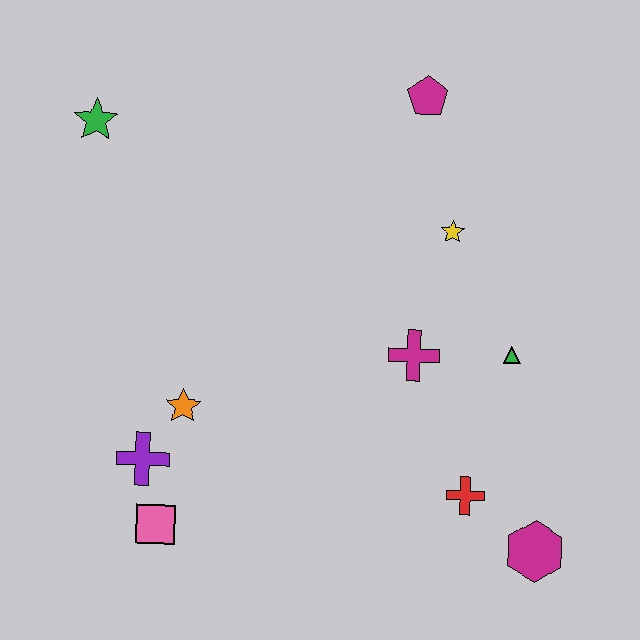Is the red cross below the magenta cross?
Yes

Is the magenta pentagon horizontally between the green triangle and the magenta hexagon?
No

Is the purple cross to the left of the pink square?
Yes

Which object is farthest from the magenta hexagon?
The green star is farthest from the magenta hexagon.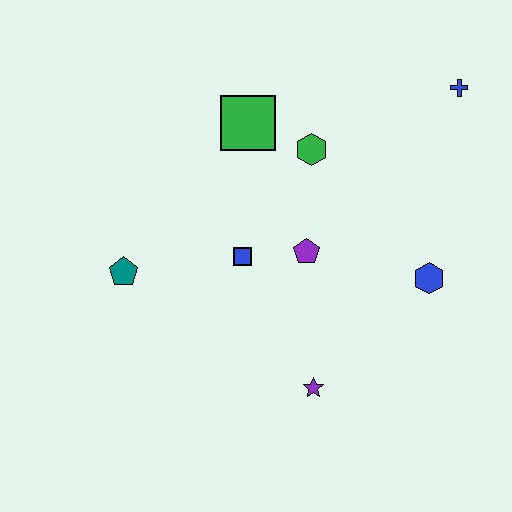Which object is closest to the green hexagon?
The green square is closest to the green hexagon.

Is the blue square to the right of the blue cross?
No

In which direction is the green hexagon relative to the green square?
The green hexagon is to the right of the green square.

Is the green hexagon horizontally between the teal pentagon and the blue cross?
Yes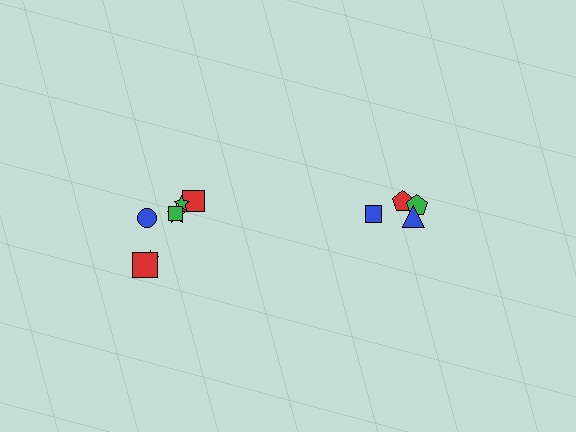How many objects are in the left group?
There are 7 objects.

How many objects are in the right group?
There are 4 objects.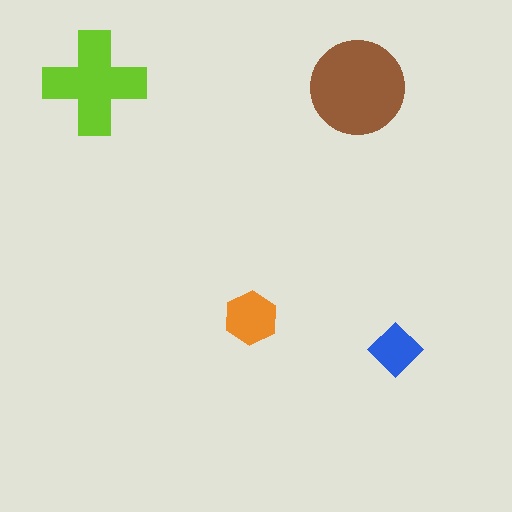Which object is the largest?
The brown circle.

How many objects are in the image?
There are 4 objects in the image.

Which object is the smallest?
The blue diamond.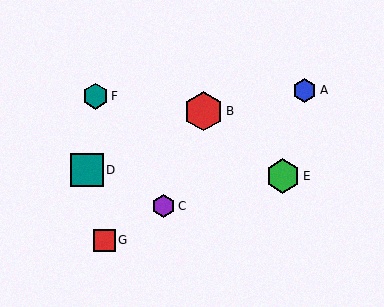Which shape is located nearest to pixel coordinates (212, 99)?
The red hexagon (labeled B) at (203, 111) is nearest to that location.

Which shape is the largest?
The red hexagon (labeled B) is the largest.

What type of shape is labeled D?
Shape D is a teal square.